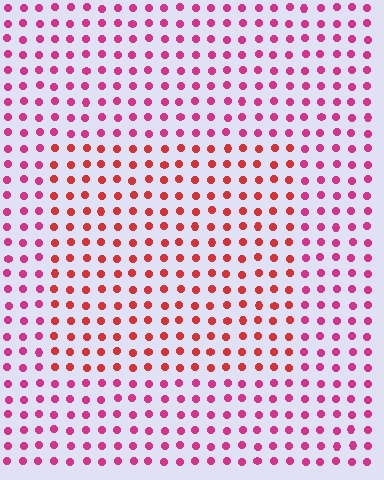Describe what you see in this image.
The image is filled with small magenta elements in a uniform arrangement. A rectangle-shaped region is visible where the elements are tinted to a slightly different hue, forming a subtle color boundary.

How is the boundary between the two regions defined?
The boundary is defined purely by a slight shift in hue (about 32 degrees). Spacing, size, and orientation are identical on both sides.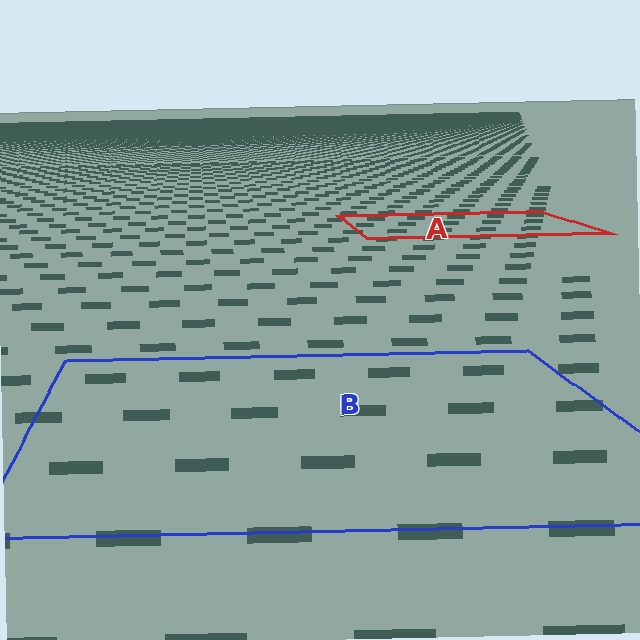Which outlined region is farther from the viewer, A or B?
Region A is farther from the viewer — the texture elements inside it appear smaller and more densely packed.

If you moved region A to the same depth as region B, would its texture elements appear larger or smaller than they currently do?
They would appear larger. At a closer depth, the same texture elements are projected at a bigger on-screen size.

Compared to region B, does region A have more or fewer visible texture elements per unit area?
Region A has more texture elements per unit area — they are packed more densely because it is farther away.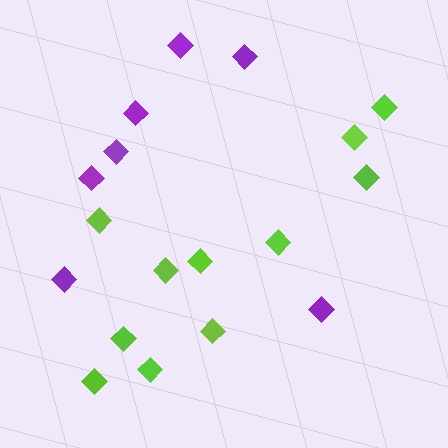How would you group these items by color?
There are 2 groups: one group of purple diamonds (7) and one group of lime diamonds (11).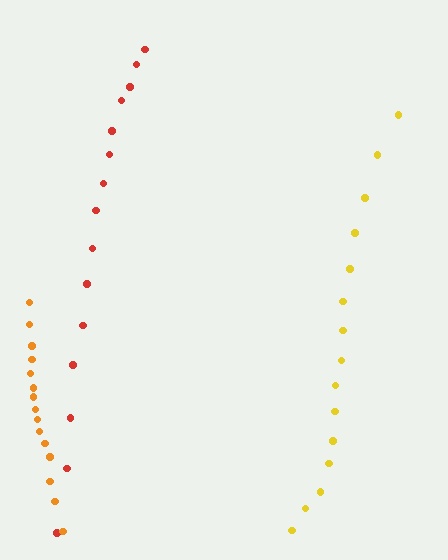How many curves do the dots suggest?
There are 3 distinct paths.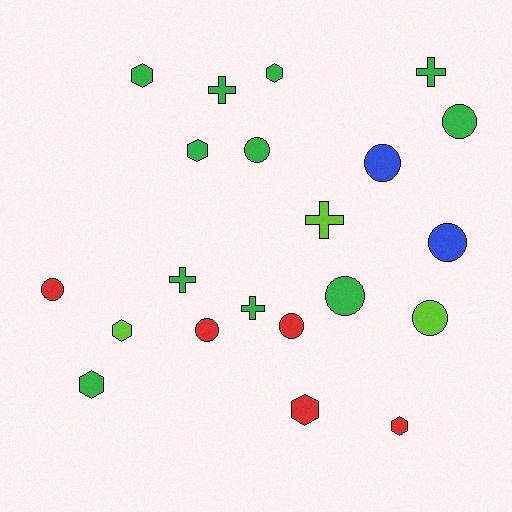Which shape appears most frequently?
Circle, with 9 objects.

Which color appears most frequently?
Green, with 11 objects.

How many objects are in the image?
There are 21 objects.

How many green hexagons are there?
There are 4 green hexagons.